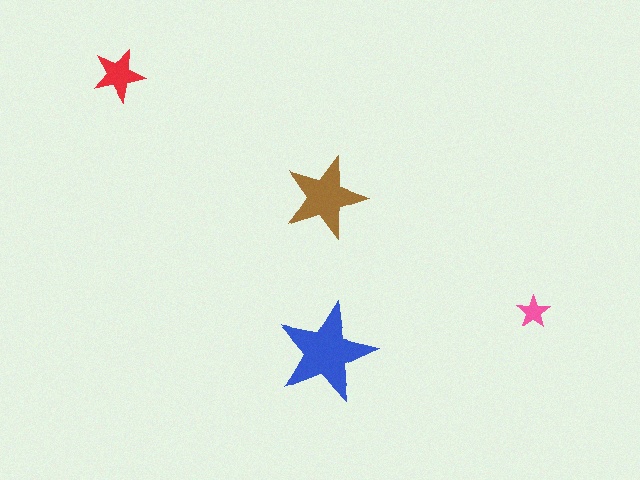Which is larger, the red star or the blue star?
The blue one.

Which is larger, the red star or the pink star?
The red one.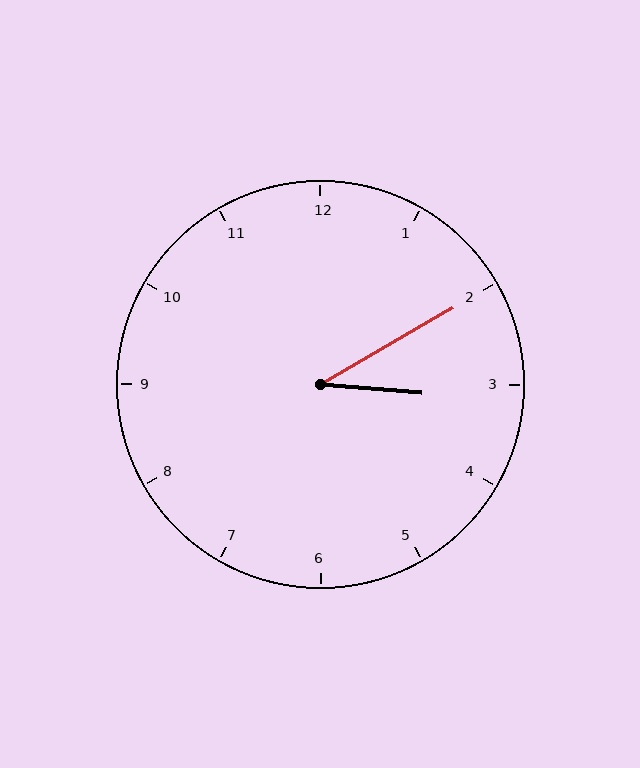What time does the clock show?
3:10.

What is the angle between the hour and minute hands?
Approximately 35 degrees.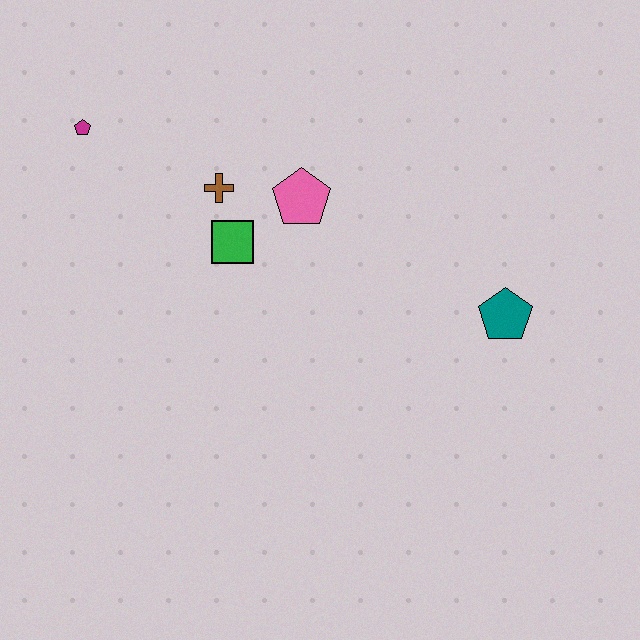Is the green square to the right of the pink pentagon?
No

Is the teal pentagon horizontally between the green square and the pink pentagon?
No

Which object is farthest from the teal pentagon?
The magenta pentagon is farthest from the teal pentagon.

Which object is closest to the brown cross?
The green square is closest to the brown cross.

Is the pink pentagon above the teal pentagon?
Yes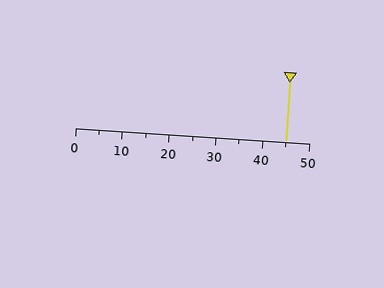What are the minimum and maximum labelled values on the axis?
The axis runs from 0 to 50.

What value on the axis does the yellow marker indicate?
The marker indicates approximately 45.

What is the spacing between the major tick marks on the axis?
The major ticks are spaced 10 apart.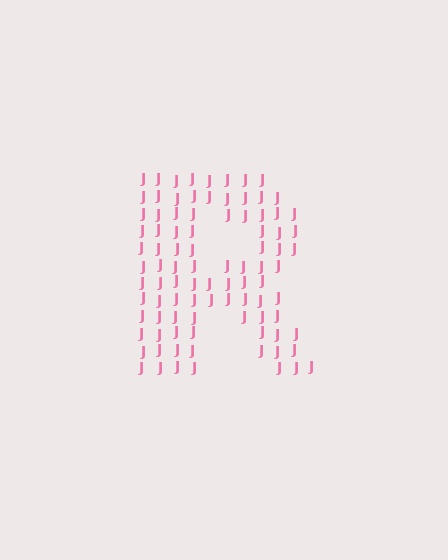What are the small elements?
The small elements are letter J's.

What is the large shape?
The large shape is the letter R.